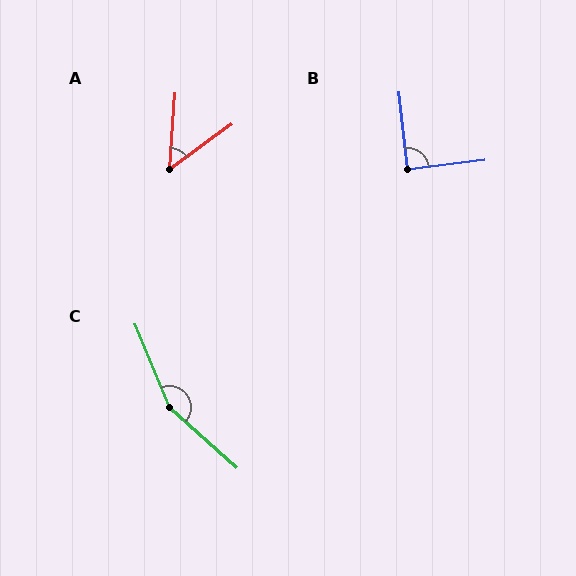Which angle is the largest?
C, at approximately 154 degrees.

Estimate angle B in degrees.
Approximately 89 degrees.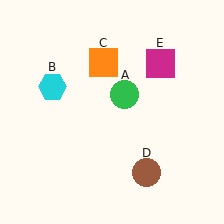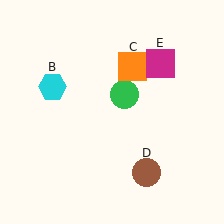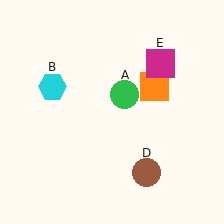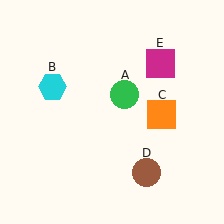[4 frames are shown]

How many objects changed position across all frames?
1 object changed position: orange square (object C).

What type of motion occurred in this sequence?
The orange square (object C) rotated clockwise around the center of the scene.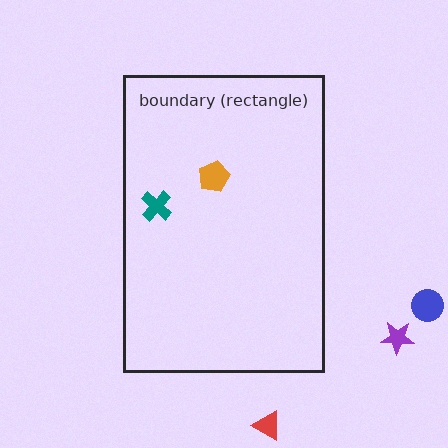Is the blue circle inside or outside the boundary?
Outside.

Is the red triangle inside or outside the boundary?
Outside.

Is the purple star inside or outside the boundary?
Outside.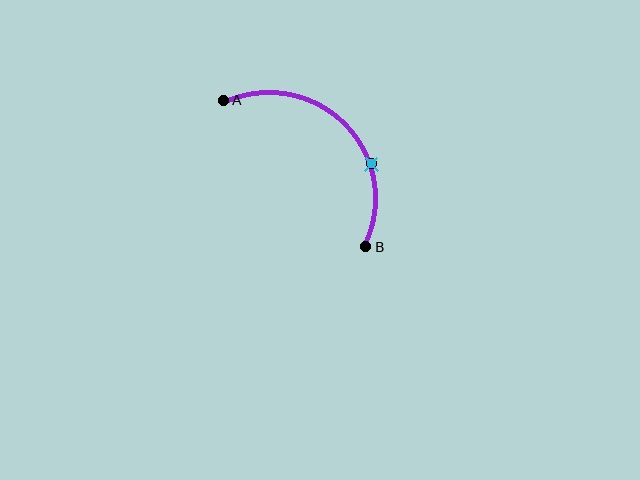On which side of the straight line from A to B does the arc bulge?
The arc bulges above and to the right of the straight line connecting A and B.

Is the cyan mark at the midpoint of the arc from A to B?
No. The cyan mark lies on the arc but is closer to endpoint B. The arc midpoint would be at the point on the curve equidistant along the arc from both A and B.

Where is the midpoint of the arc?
The arc midpoint is the point on the curve farthest from the straight line joining A and B. It sits above and to the right of that line.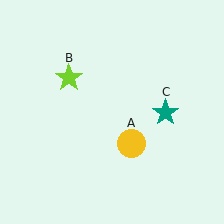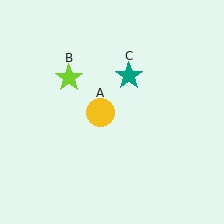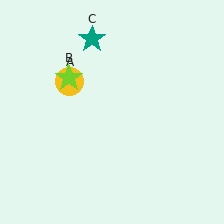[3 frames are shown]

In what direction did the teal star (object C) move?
The teal star (object C) moved up and to the left.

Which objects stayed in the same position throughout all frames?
Lime star (object B) remained stationary.